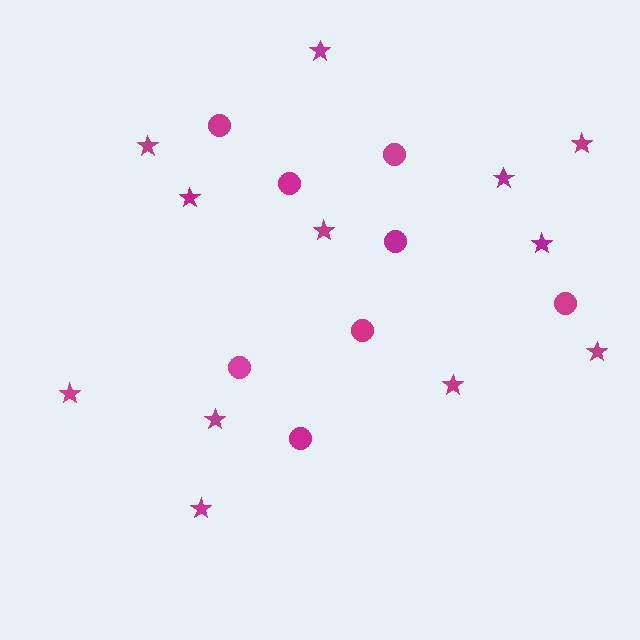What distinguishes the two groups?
There are 2 groups: one group of circles (8) and one group of stars (12).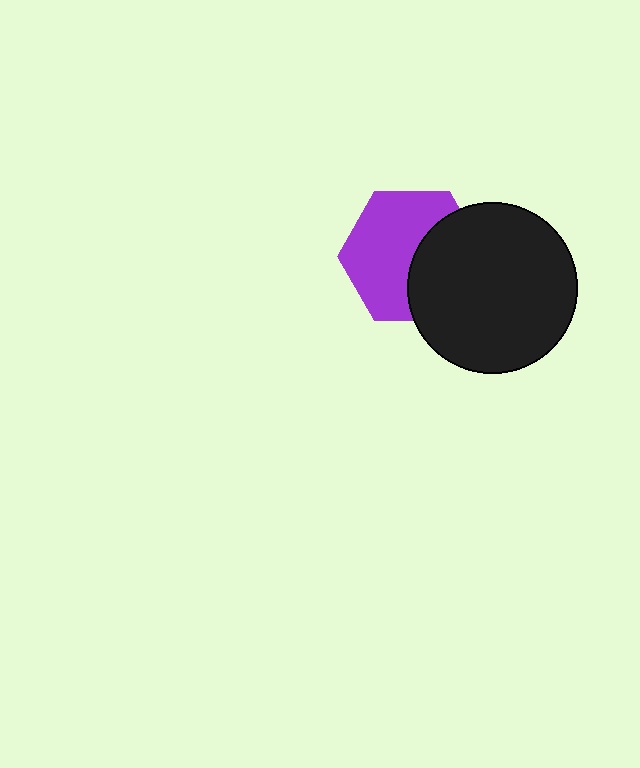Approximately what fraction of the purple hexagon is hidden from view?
Roughly 40% of the purple hexagon is hidden behind the black circle.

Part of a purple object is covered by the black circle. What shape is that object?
It is a hexagon.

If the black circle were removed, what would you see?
You would see the complete purple hexagon.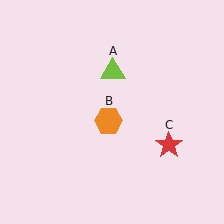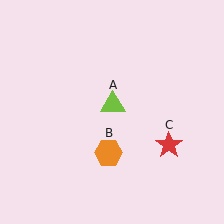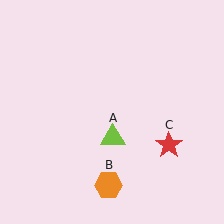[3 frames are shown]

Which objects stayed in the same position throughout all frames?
Red star (object C) remained stationary.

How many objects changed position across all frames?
2 objects changed position: lime triangle (object A), orange hexagon (object B).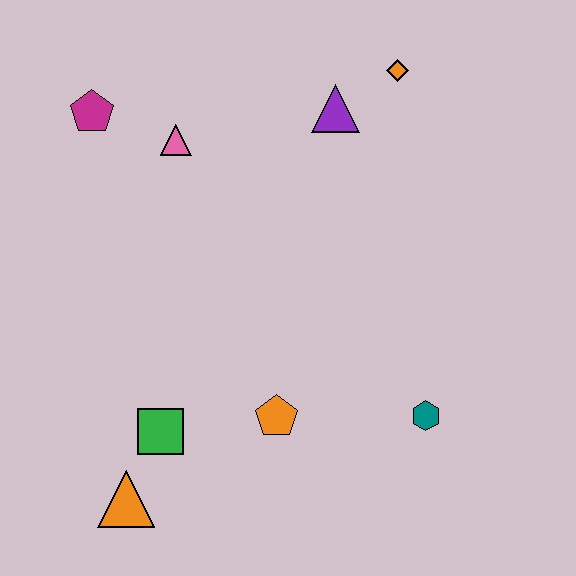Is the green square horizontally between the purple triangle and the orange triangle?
Yes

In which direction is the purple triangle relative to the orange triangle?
The purple triangle is above the orange triangle.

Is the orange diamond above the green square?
Yes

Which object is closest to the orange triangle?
The green square is closest to the orange triangle.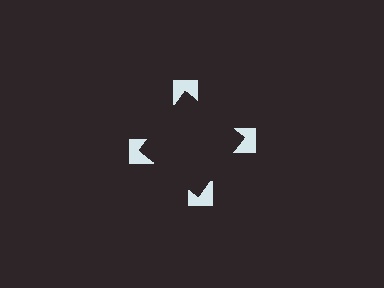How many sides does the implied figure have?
4 sides.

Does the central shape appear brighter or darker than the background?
It typically appears slightly darker than the background, even though no actual brightness change is drawn.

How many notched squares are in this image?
There are 4 — one at each vertex of the illusory square.